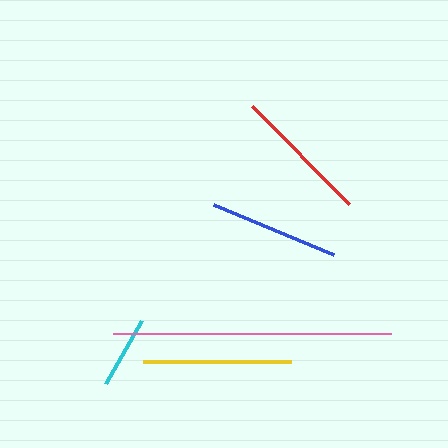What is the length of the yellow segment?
The yellow segment is approximately 148 pixels long.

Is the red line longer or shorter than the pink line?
The pink line is longer than the red line.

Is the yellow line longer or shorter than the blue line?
The yellow line is longer than the blue line.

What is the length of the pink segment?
The pink segment is approximately 278 pixels long.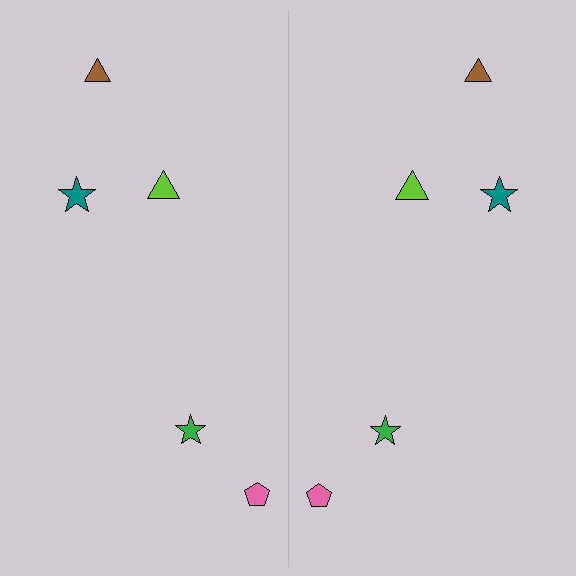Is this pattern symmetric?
Yes, this pattern has bilateral (reflection) symmetry.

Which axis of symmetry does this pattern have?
The pattern has a vertical axis of symmetry running through the center of the image.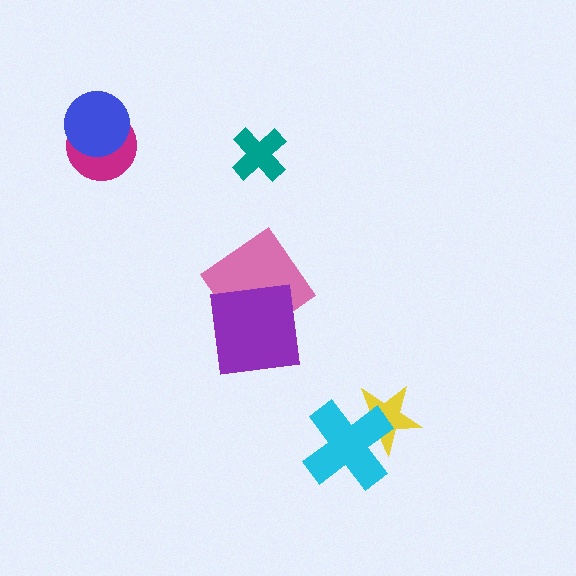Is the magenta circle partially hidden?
Yes, it is partially covered by another shape.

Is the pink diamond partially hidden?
Yes, it is partially covered by another shape.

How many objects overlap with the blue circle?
1 object overlaps with the blue circle.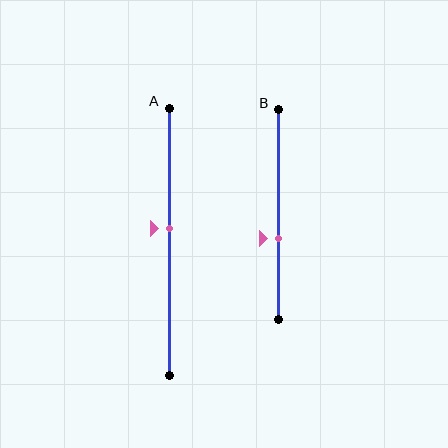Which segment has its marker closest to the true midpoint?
Segment A has its marker closest to the true midpoint.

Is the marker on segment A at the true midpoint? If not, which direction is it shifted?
No, the marker on segment A is shifted upward by about 5% of the segment length.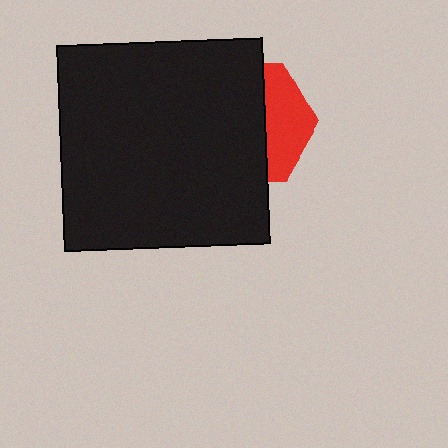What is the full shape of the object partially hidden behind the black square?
The partially hidden object is a red hexagon.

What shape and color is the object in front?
The object in front is a black square.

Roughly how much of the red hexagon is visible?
A small part of it is visible (roughly 35%).